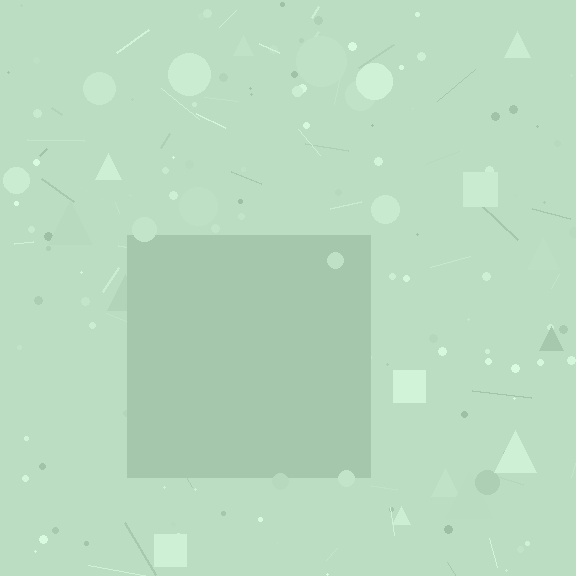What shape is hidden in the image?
A square is hidden in the image.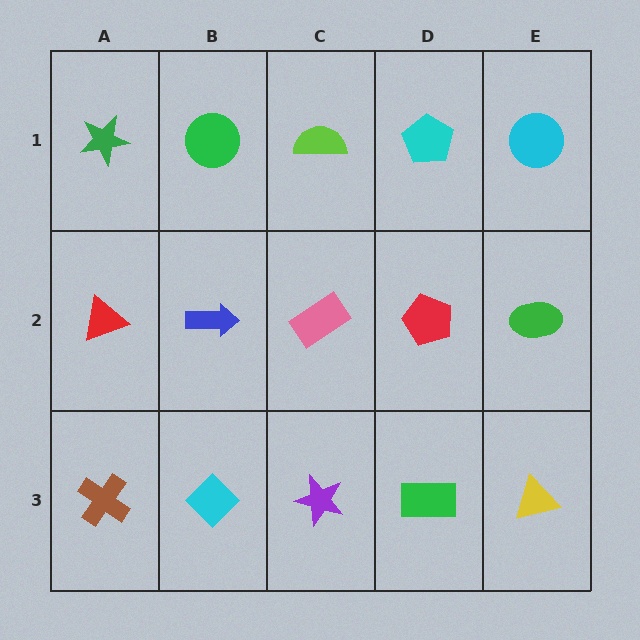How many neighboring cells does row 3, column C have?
3.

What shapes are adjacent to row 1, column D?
A red pentagon (row 2, column D), a lime semicircle (row 1, column C), a cyan circle (row 1, column E).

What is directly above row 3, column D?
A red pentagon.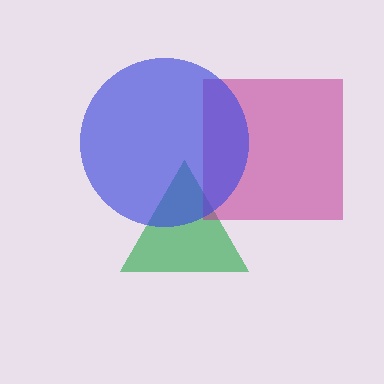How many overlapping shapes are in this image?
There are 3 overlapping shapes in the image.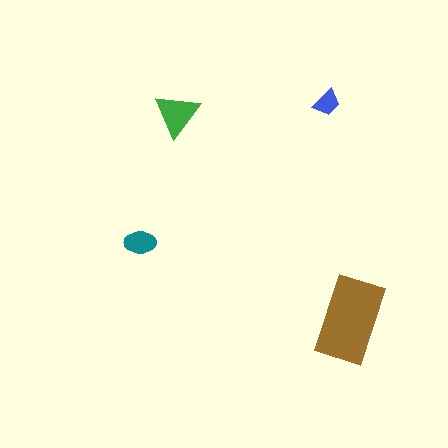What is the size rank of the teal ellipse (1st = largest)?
3rd.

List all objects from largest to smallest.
The brown rectangle, the green triangle, the teal ellipse, the blue trapezoid.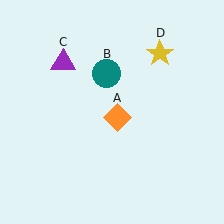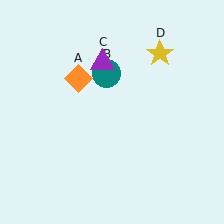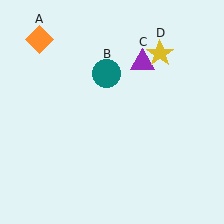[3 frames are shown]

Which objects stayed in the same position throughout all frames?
Teal circle (object B) and yellow star (object D) remained stationary.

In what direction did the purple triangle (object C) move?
The purple triangle (object C) moved right.